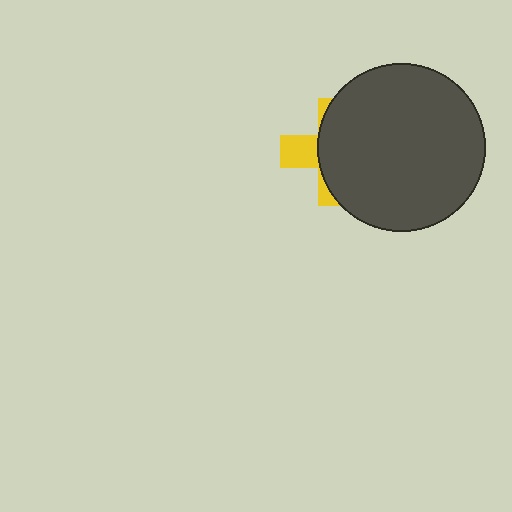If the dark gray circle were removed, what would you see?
You would see the complete yellow cross.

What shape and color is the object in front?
The object in front is a dark gray circle.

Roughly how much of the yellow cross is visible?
A small part of it is visible (roughly 31%).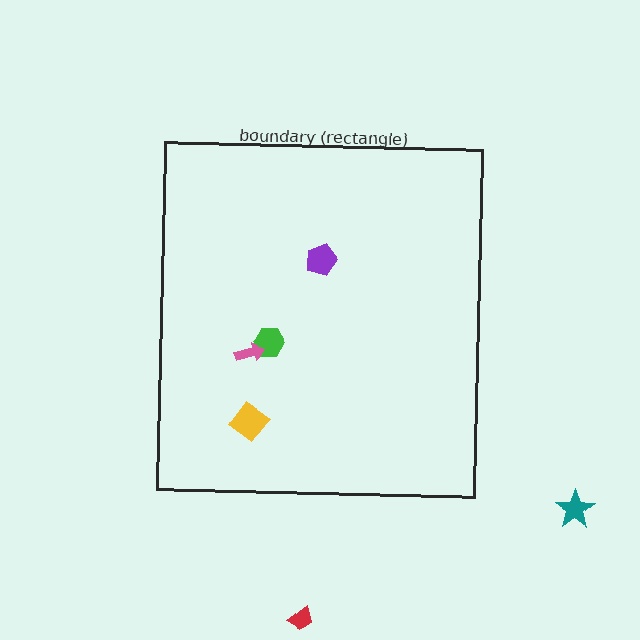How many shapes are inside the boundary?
4 inside, 2 outside.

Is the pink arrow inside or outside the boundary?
Inside.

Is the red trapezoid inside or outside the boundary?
Outside.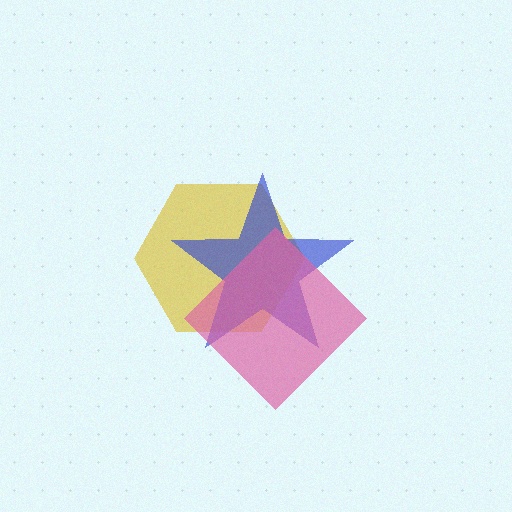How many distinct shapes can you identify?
There are 3 distinct shapes: a yellow hexagon, a blue star, a pink diamond.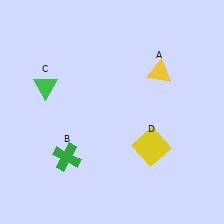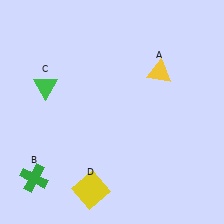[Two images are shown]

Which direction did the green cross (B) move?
The green cross (B) moved left.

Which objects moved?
The objects that moved are: the green cross (B), the yellow square (D).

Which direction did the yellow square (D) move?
The yellow square (D) moved left.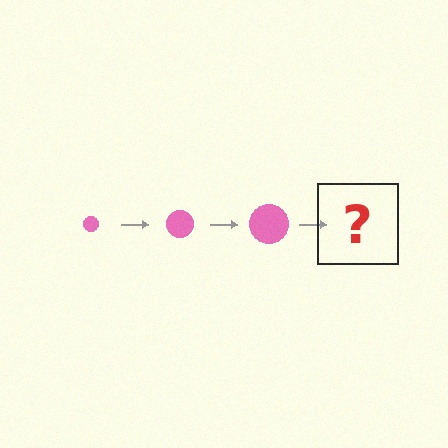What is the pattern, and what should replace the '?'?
The pattern is that the circle gets progressively larger each step. The '?' should be a pink circle, larger than the previous one.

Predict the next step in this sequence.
The next step is a pink circle, larger than the previous one.